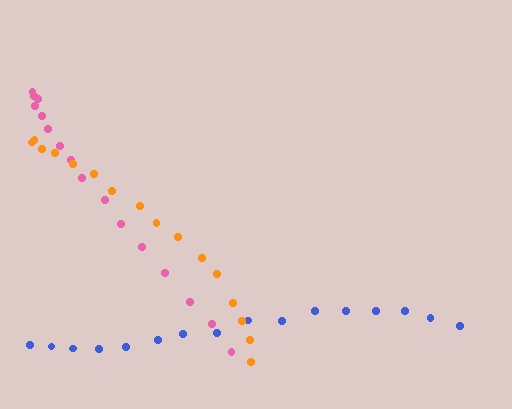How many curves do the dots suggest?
There are 3 distinct paths.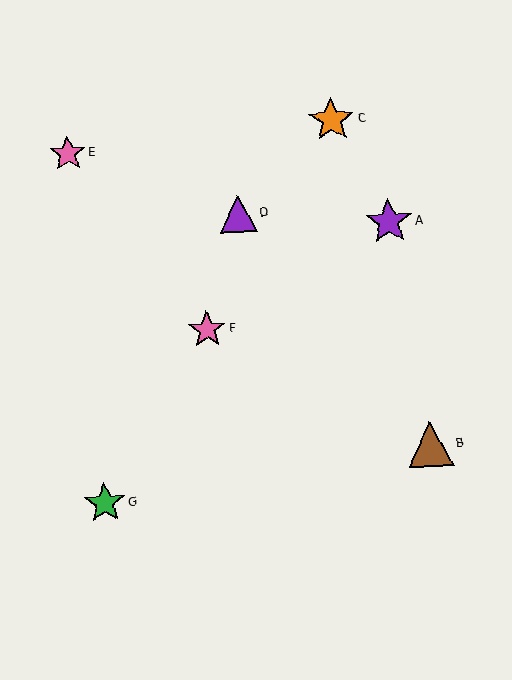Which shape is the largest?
The purple star (labeled A) is the largest.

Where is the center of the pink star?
The center of the pink star is at (68, 154).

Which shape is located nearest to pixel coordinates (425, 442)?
The brown triangle (labeled B) at (431, 444) is nearest to that location.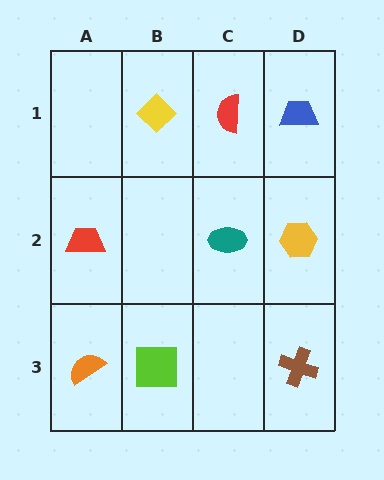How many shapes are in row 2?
3 shapes.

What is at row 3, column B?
A lime square.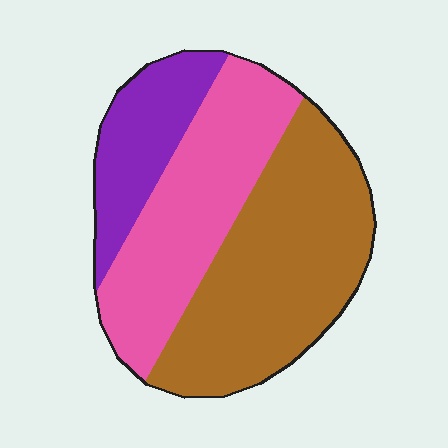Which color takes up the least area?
Purple, at roughly 20%.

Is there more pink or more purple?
Pink.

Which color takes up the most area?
Brown, at roughly 45%.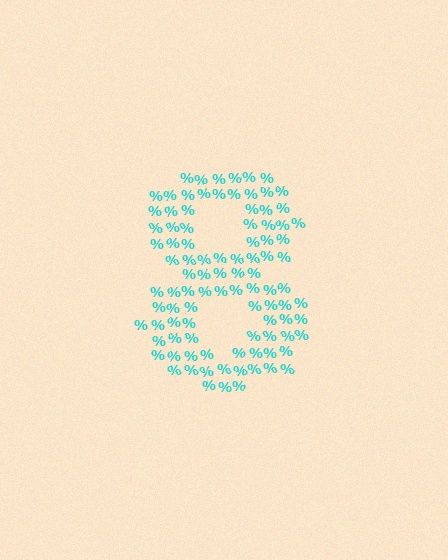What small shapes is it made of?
It is made of small percent signs.